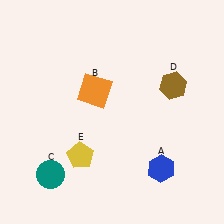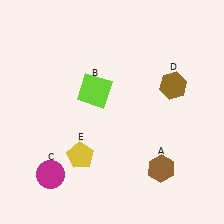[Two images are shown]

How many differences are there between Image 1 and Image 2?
There are 3 differences between the two images.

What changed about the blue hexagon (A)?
In Image 1, A is blue. In Image 2, it changed to brown.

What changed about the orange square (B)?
In Image 1, B is orange. In Image 2, it changed to lime.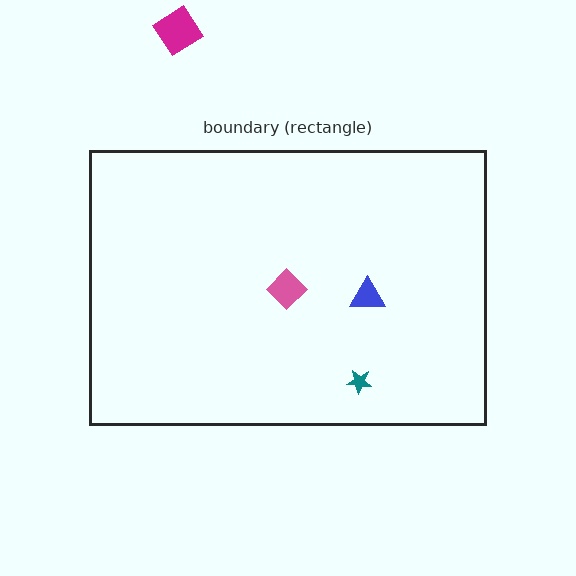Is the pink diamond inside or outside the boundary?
Inside.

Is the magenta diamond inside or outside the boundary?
Outside.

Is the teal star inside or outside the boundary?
Inside.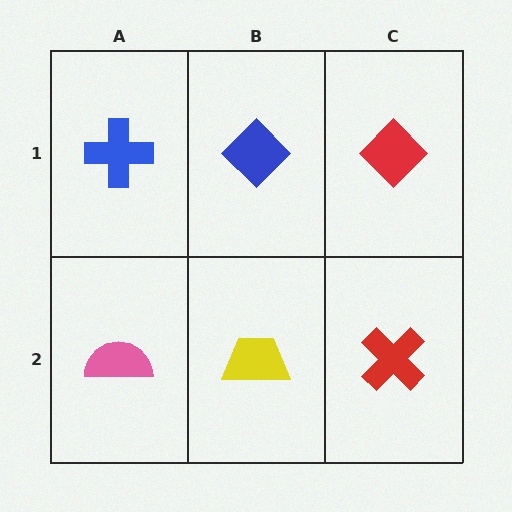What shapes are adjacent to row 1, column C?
A red cross (row 2, column C), a blue diamond (row 1, column B).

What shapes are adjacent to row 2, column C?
A red diamond (row 1, column C), a yellow trapezoid (row 2, column B).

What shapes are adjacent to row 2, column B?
A blue diamond (row 1, column B), a pink semicircle (row 2, column A), a red cross (row 2, column C).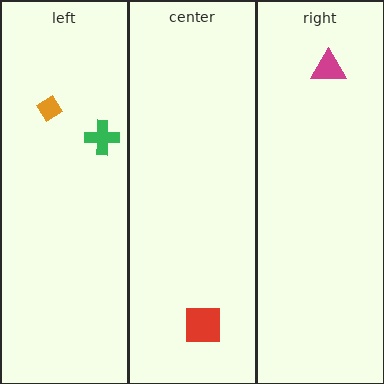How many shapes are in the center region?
1.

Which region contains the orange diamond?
The left region.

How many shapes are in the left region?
2.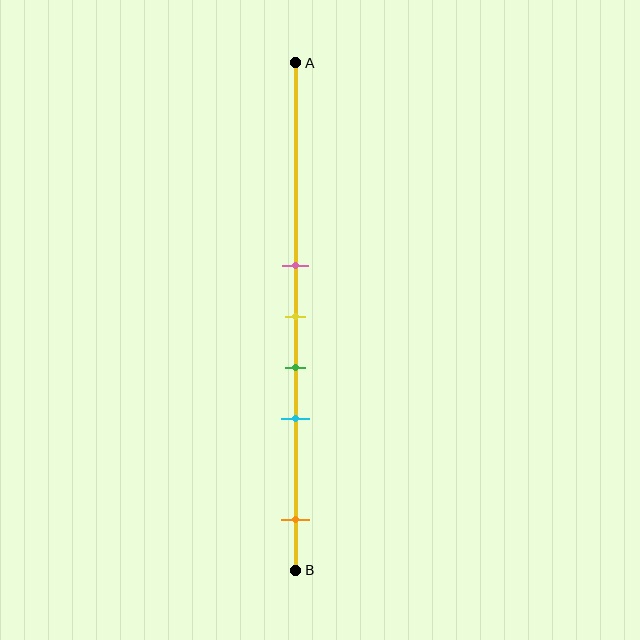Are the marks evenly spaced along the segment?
No, the marks are not evenly spaced.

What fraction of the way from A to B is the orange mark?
The orange mark is approximately 90% (0.9) of the way from A to B.